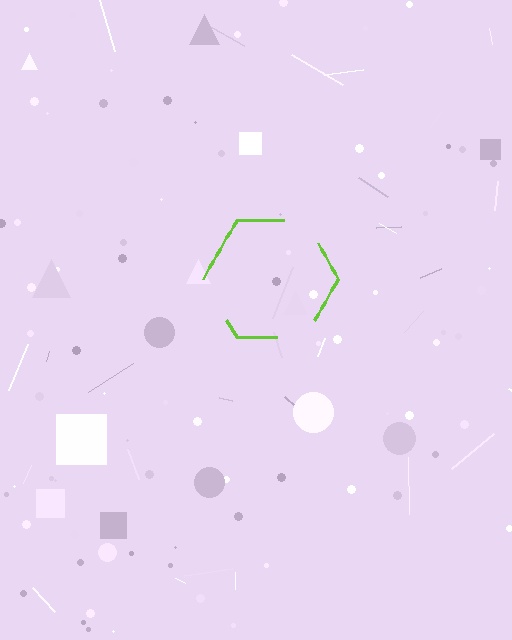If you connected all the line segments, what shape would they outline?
They would outline a hexagon.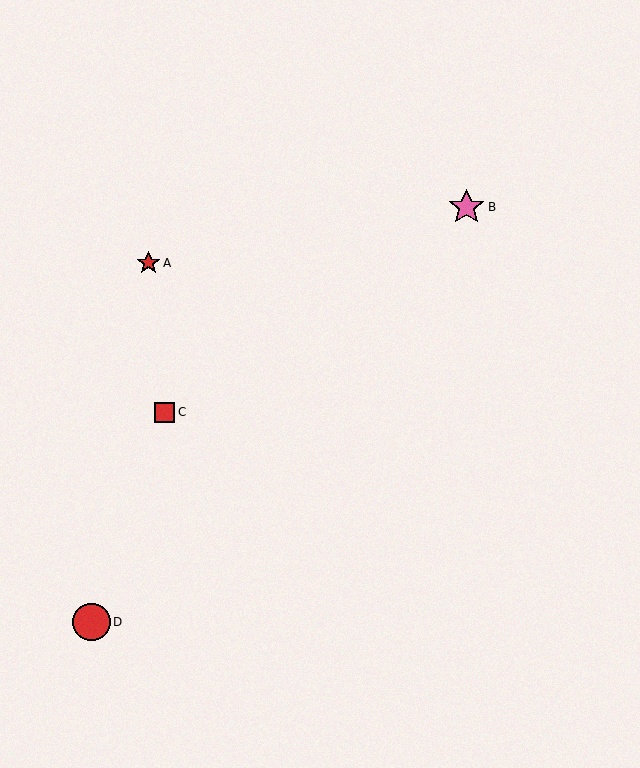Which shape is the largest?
The red circle (labeled D) is the largest.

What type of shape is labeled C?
Shape C is a red square.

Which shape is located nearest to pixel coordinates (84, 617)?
The red circle (labeled D) at (92, 622) is nearest to that location.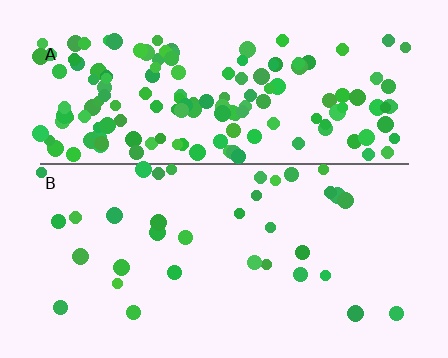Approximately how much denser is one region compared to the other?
Approximately 4.6× — region A over region B.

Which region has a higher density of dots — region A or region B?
A (the top).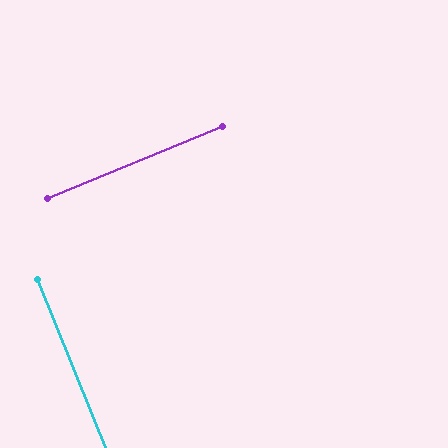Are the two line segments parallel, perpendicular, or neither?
Perpendicular — they meet at approximately 90°.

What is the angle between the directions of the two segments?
Approximately 90 degrees.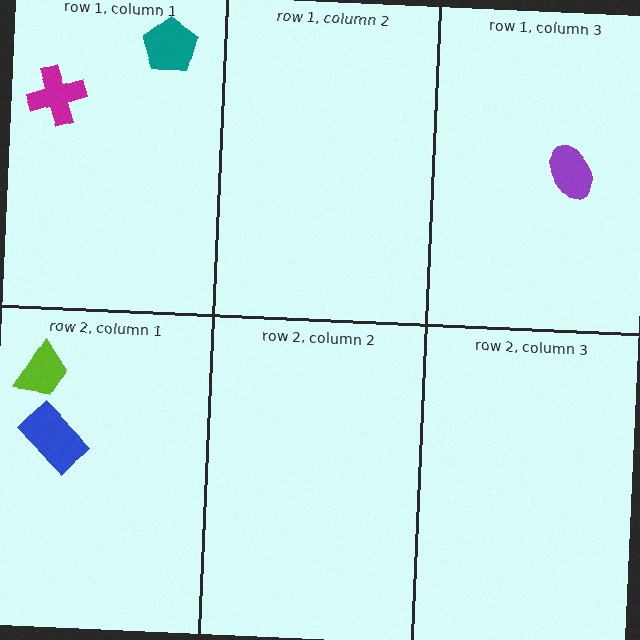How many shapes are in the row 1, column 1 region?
2.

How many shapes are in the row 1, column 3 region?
1.